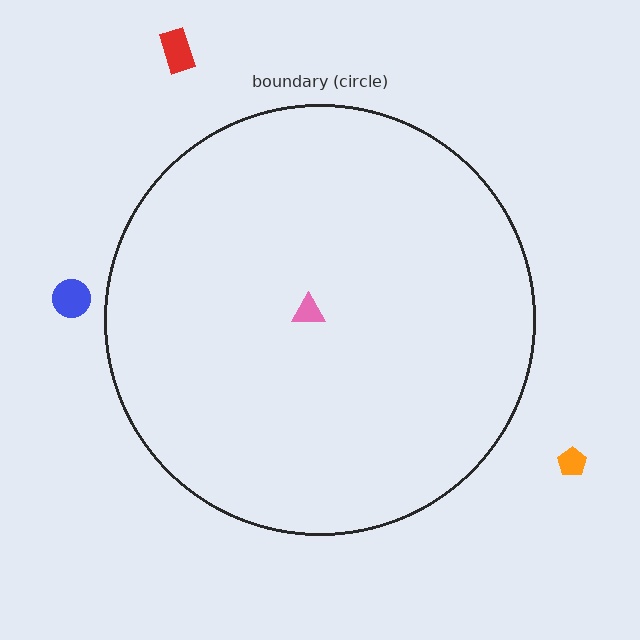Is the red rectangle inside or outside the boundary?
Outside.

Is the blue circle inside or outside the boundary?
Outside.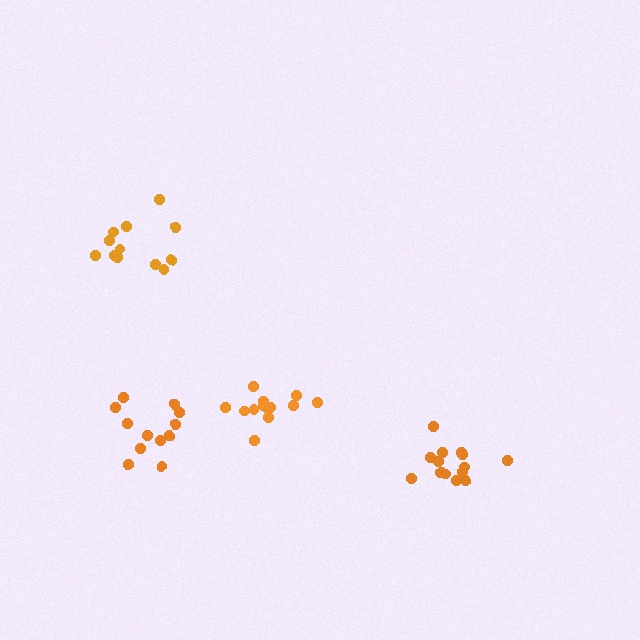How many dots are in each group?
Group 1: 12 dots, Group 2: 14 dots, Group 3: 12 dots, Group 4: 13 dots (51 total).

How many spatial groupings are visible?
There are 4 spatial groupings.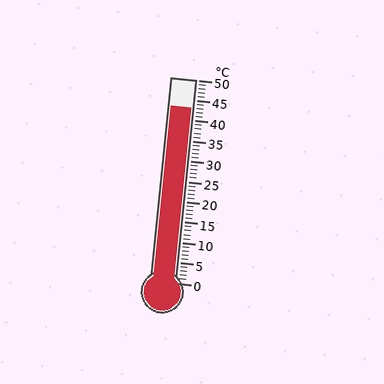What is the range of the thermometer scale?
The thermometer scale ranges from 0°C to 50°C.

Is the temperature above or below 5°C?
The temperature is above 5°C.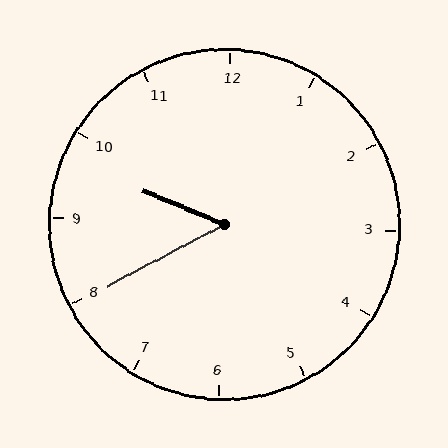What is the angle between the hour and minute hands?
Approximately 50 degrees.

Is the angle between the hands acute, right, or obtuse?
It is acute.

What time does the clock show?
9:40.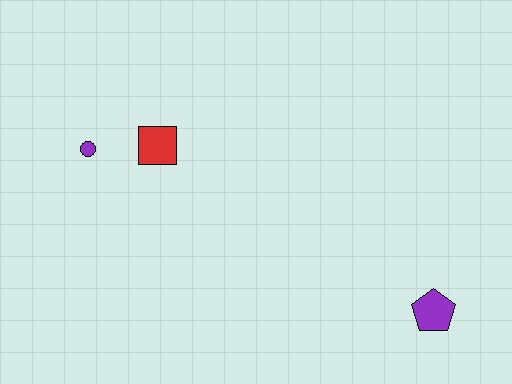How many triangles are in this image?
There are no triangles.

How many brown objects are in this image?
There are no brown objects.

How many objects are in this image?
There are 3 objects.